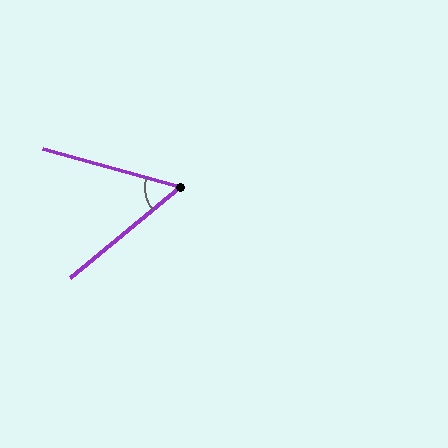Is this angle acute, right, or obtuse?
It is acute.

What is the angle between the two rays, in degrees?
Approximately 55 degrees.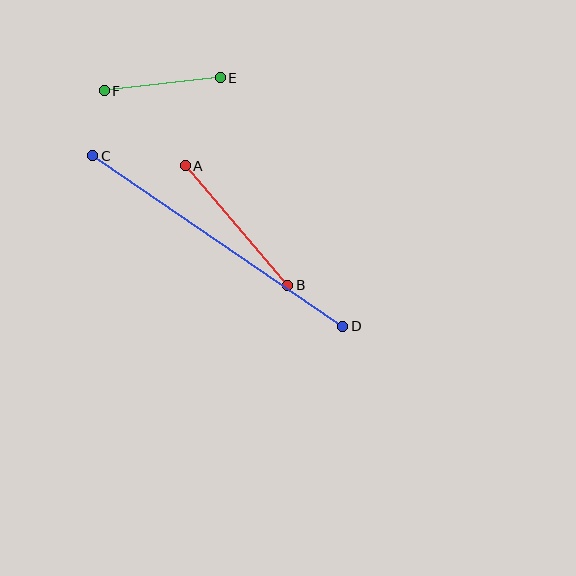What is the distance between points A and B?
The distance is approximately 157 pixels.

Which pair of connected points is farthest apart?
Points C and D are farthest apart.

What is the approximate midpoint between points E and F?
The midpoint is at approximately (162, 84) pixels.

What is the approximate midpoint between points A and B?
The midpoint is at approximately (236, 225) pixels.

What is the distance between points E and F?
The distance is approximately 117 pixels.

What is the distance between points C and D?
The distance is approximately 302 pixels.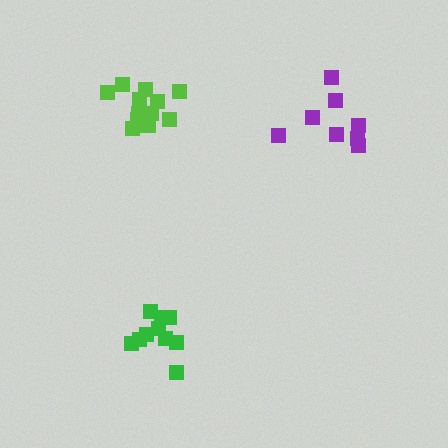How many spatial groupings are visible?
There are 3 spatial groupings.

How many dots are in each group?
Group 1: 13 dots, Group 2: 10 dots, Group 3: 8 dots (31 total).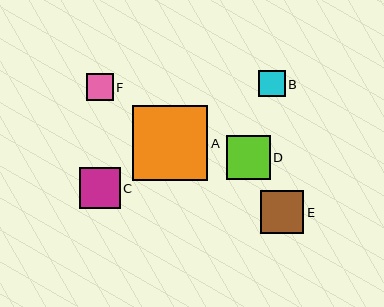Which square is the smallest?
Square B is the smallest with a size of approximately 26 pixels.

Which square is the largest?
Square A is the largest with a size of approximately 75 pixels.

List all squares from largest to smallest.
From largest to smallest: A, D, E, C, F, B.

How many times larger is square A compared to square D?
Square A is approximately 1.7 times the size of square D.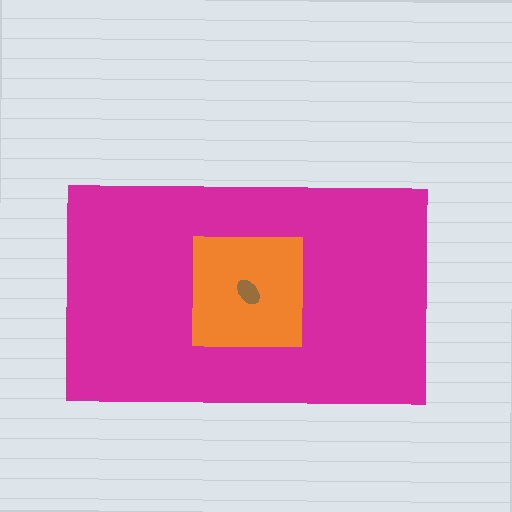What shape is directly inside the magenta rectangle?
The orange square.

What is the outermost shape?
The magenta rectangle.